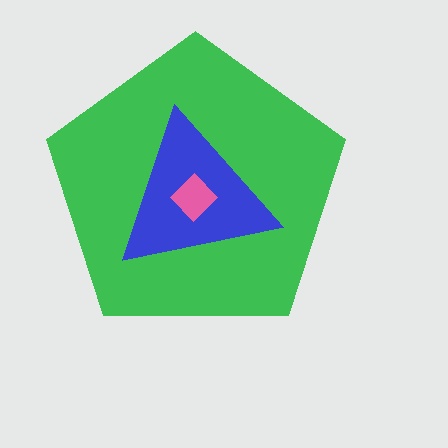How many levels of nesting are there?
3.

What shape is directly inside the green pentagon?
The blue triangle.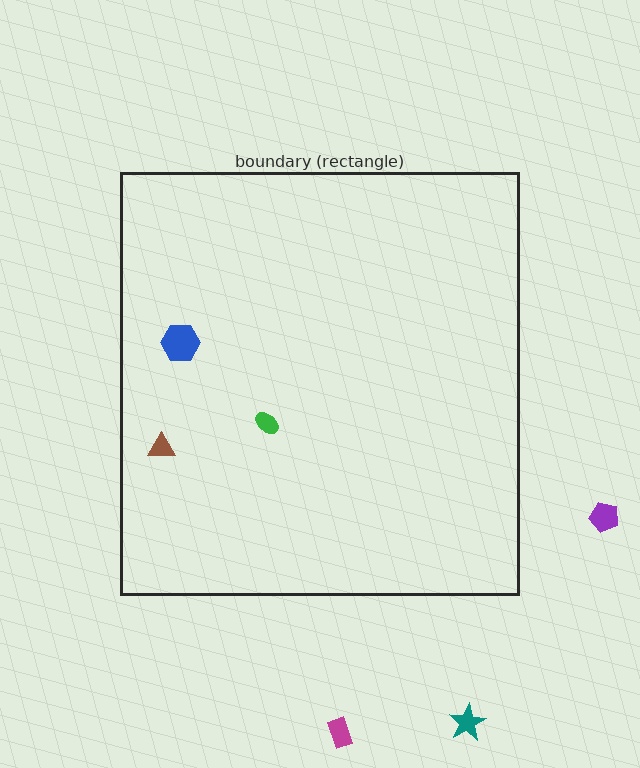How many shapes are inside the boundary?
3 inside, 3 outside.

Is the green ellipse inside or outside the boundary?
Inside.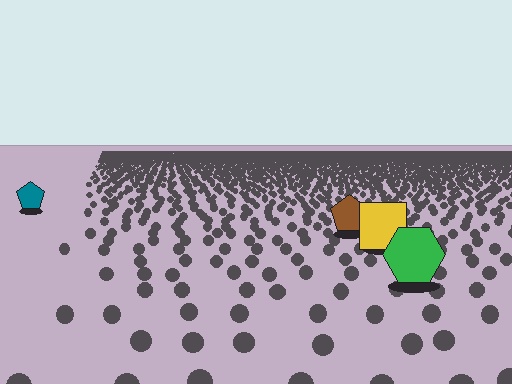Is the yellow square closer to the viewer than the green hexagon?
No. The green hexagon is closer — you can tell from the texture gradient: the ground texture is coarser near it.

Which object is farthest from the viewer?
The teal pentagon is farthest from the viewer. It appears smaller and the ground texture around it is denser.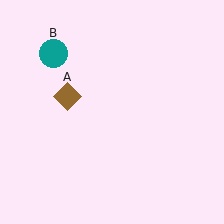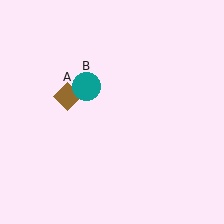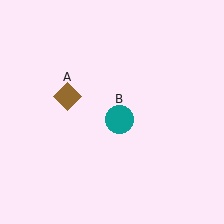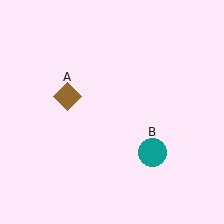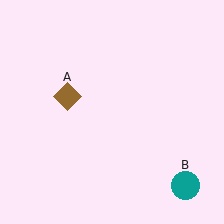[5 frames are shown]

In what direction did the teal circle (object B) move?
The teal circle (object B) moved down and to the right.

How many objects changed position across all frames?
1 object changed position: teal circle (object B).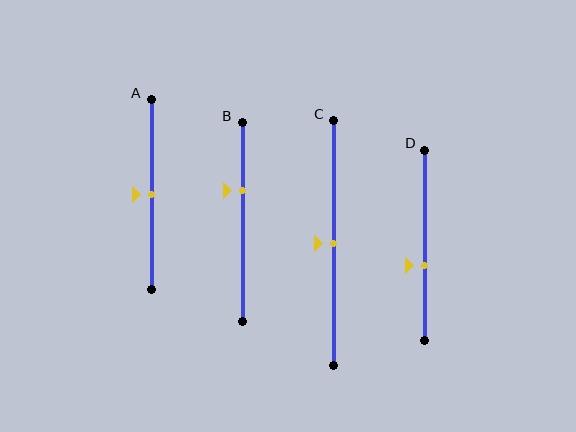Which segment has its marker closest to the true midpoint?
Segment A has its marker closest to the true midpoint.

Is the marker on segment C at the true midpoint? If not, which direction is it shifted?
Yes, the marker on segment C is at the true midpoint.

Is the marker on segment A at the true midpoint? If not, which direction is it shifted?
Yes, the marker on segment A is at the true midpoint.